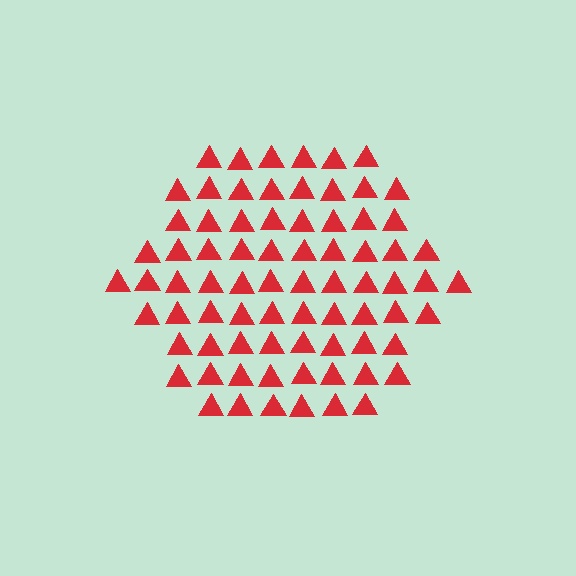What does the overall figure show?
The overall figure shows a hexagon.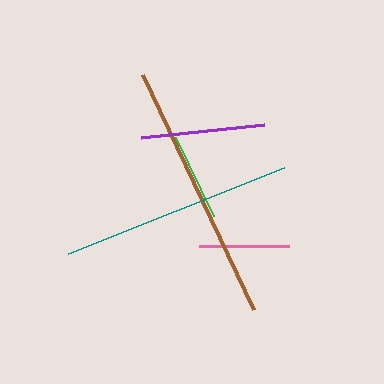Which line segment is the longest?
The brown line is the longest at approximately 260 pixels.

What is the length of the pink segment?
The pink segment is approximately 90 pixels long.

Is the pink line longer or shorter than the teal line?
The teal line is longer than the pink line.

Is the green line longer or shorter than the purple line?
The purple line is longer than the green line.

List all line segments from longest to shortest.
From longest to shortest: brown, teal, purple, pink, green.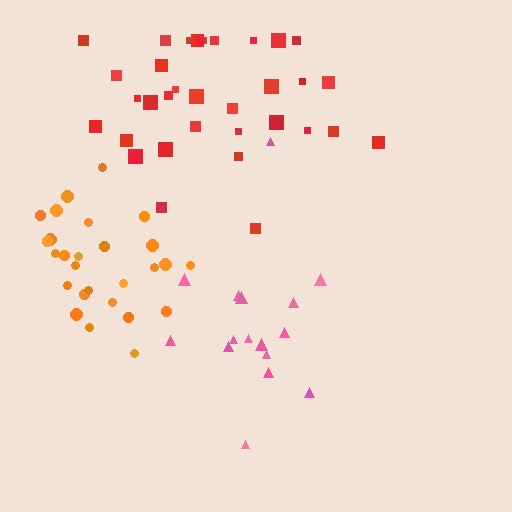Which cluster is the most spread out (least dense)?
Pink.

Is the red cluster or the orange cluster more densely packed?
Orange.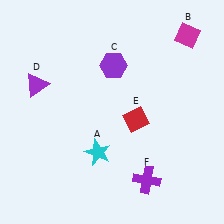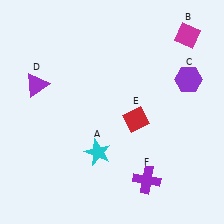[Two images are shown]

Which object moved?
The purple hexagon (C) moved right.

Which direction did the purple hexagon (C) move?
The purple hexagon (C) moved right.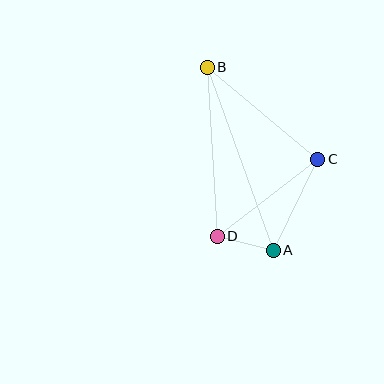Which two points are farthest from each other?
Points A and B are farthest from each other.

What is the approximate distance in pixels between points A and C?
The distance between A and C is approximately 101 pixels.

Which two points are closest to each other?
Points A and D are closest to each other.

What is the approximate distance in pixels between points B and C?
The distance between B and C is approximately 144 pixels.